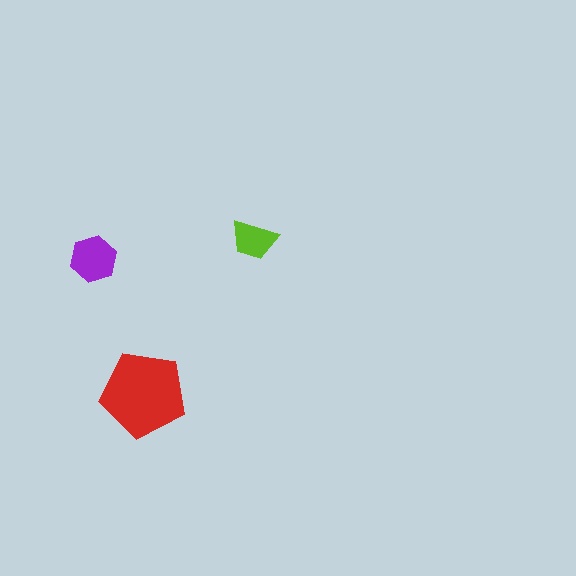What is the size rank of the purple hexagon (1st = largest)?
2nd.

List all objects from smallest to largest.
The lime trapezoid, the purple hexagon, the red pentagon.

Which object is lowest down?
The red pentagon is bottommost.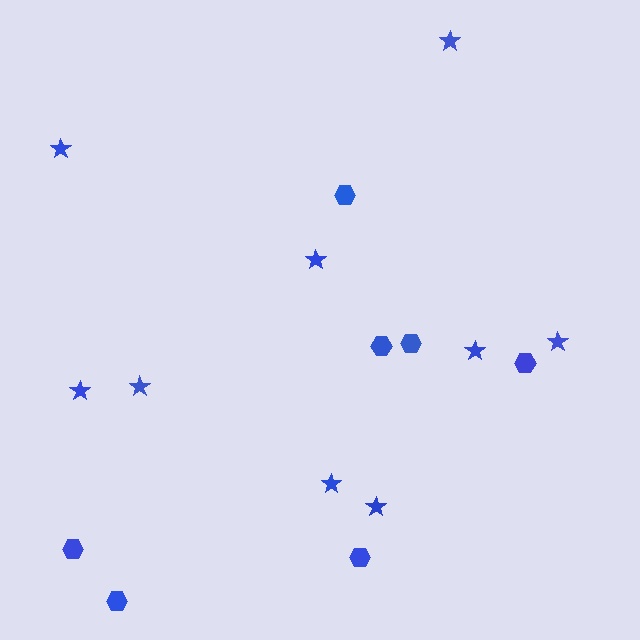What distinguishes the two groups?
There are 2 groups: one group of stars (9) and one group of hexagons (7).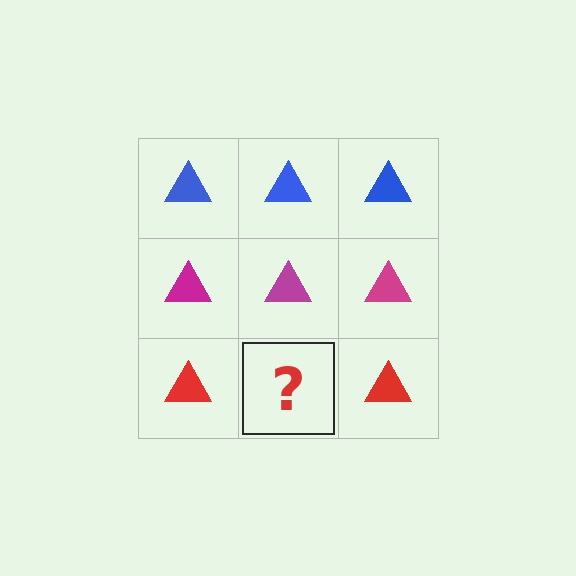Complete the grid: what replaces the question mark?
The question mark should be replaced with a red triangle.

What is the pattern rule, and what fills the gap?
The rule is that each row has a consistent color. The gap should be filled with a red triangle.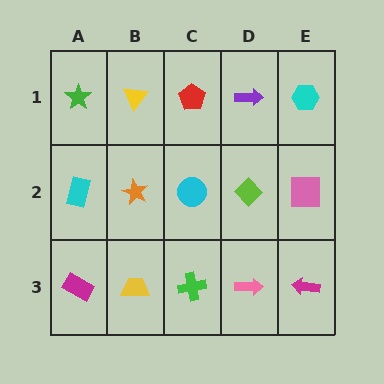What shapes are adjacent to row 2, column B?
A yellow triangle (row 1, column B), a yellow trapezoid (row 3, column B), a cyan rectangle (row 2, column A), a cyan circle (row 2, column C).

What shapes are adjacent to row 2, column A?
A green star (row 1, column A), a magenta rectangle (row 3, column A), an orange star (row 2, column B).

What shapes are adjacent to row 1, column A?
A cyan rectangle (row 2, column A), a yellow triangle (row 1, column B).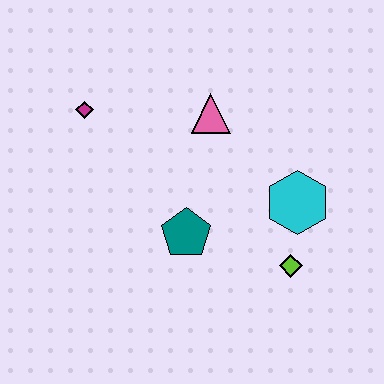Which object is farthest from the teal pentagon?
The magenta diamond is farthest from the teal pentagon.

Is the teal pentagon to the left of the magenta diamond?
No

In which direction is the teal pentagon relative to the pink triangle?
The teal pentagon is below the pink triangle.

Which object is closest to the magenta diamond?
The pink triangle is closest to the magenta diamond.